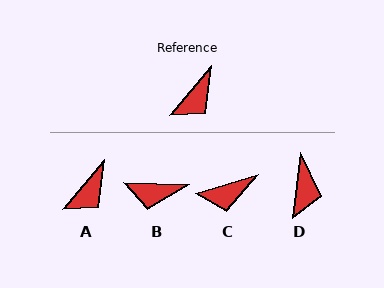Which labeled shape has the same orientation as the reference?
A.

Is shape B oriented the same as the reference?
No, it is off by about 52 degrees.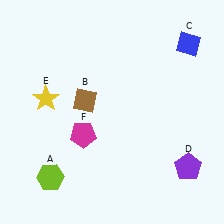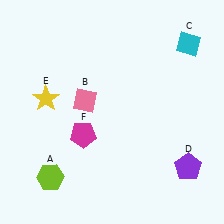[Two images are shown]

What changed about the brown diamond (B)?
In Image 1, B is brown. In Image 2, it changed to pink.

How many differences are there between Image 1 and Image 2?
There are 2 differences between the two images.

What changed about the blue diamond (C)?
In Image 1, C is blue. In Image 2, it changed to cyan.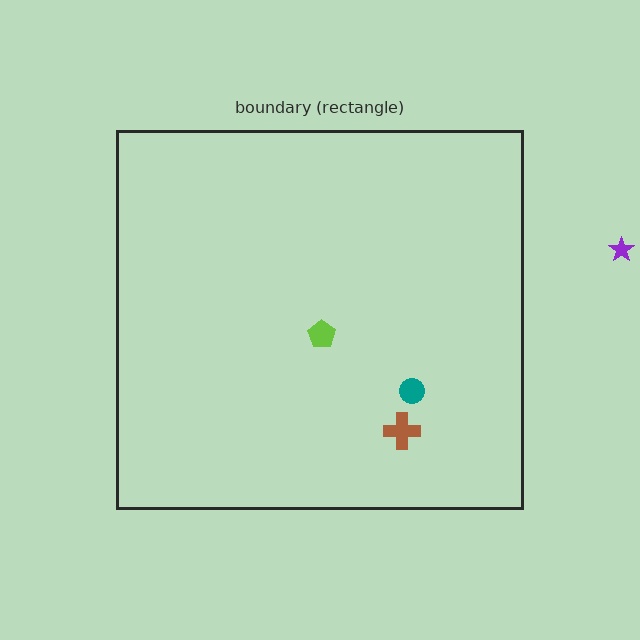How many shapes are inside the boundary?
3 inside, 1 outside.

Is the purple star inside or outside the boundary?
Outside.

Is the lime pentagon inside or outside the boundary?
Inside.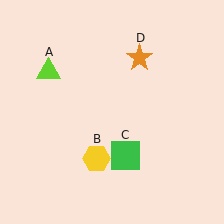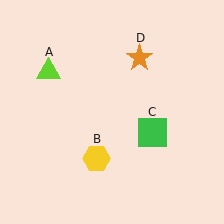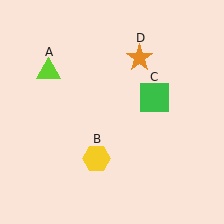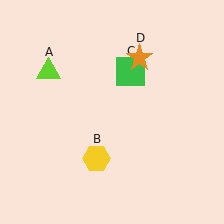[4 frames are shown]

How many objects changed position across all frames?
1 object changed position: green square (object C).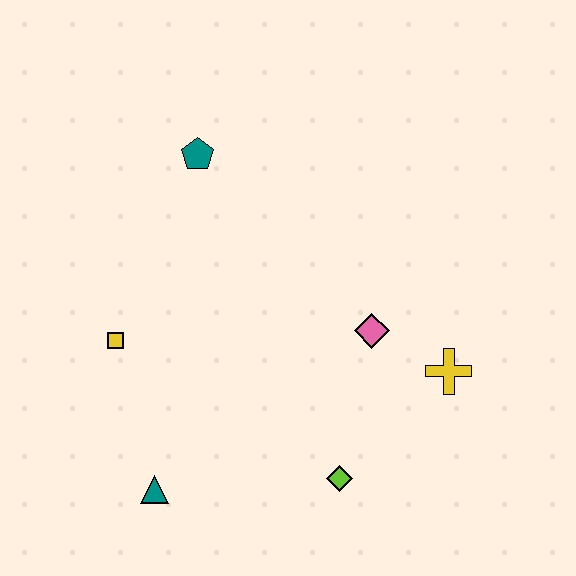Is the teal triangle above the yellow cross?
No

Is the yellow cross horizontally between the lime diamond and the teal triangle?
No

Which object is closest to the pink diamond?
The yellow cross is closest to the pink diamond.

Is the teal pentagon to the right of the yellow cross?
No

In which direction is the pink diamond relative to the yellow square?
The pink diamond is to the right of the yellow square.